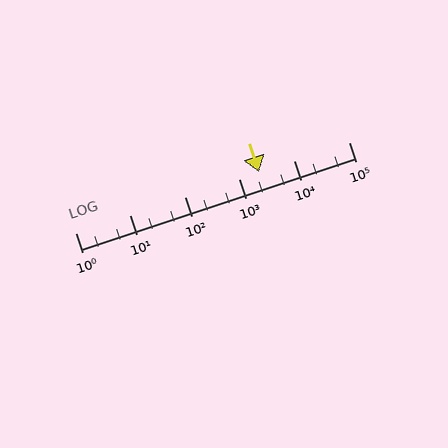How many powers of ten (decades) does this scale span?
The scale spans 5 decades, from 1 to 100000.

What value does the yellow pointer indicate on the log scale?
The pointer indicates approximately 2300.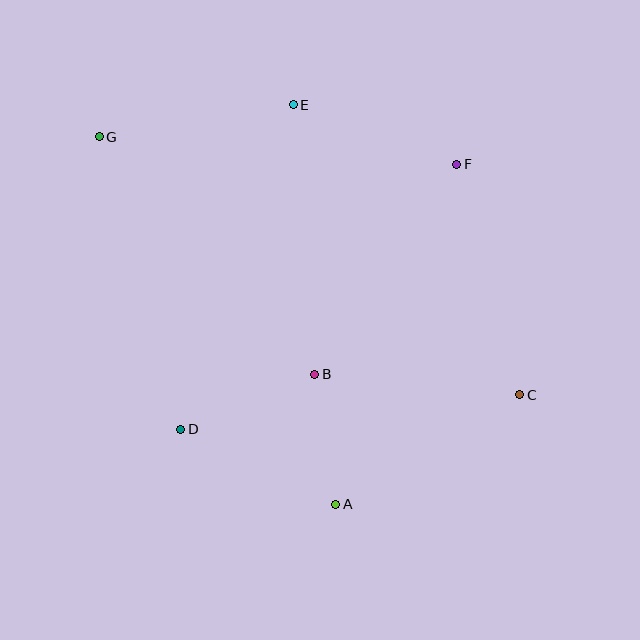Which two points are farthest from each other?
Points C and G are farthest from each other.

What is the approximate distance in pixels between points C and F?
The distance between C and F is approximately 239 pixels.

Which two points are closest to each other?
Points A and B are closest to each other.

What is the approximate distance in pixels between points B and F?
The distance between B and F is approximately 253 pixels.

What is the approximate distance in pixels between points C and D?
The distance between C and D is approximately 340 pixels.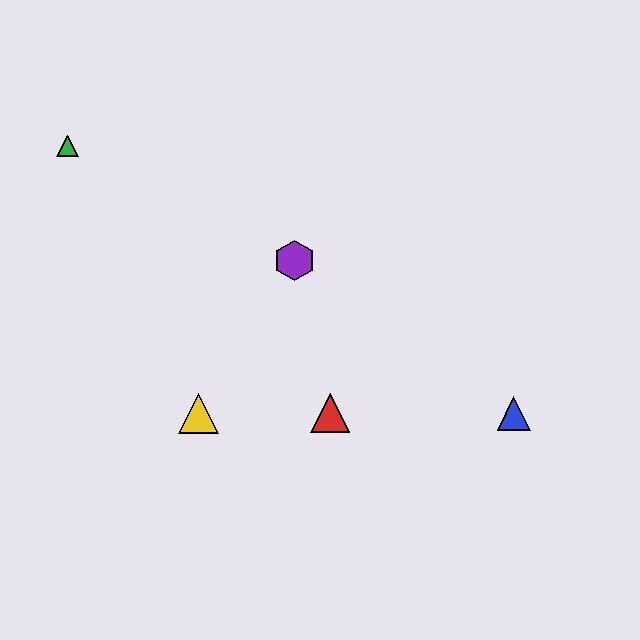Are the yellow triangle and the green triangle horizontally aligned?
No, the yellow triangle is at y≈413 and the green triangle is at y≈146.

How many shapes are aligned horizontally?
3 shapes (the red triangle, the blue triangle, the yellow triangle) are aligned horizontally.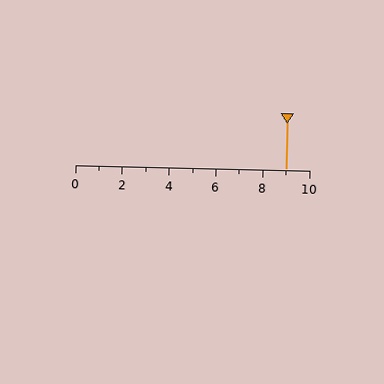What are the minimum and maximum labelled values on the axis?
The axis runs from 0 to 10.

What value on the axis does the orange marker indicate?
The marker indicates approximately 9.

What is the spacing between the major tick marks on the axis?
The major ticks are spaced 2 apart.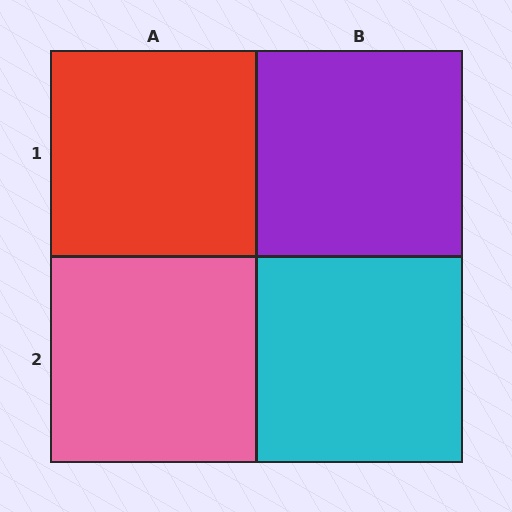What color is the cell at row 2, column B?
Cyan.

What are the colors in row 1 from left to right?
Red, purple.